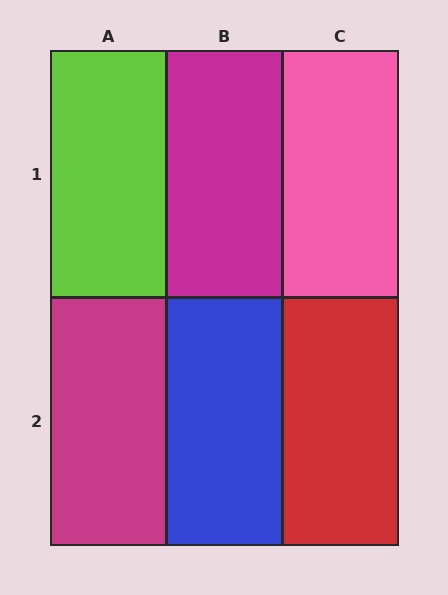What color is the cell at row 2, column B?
Blue.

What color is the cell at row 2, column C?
Red.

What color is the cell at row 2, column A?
Magenta.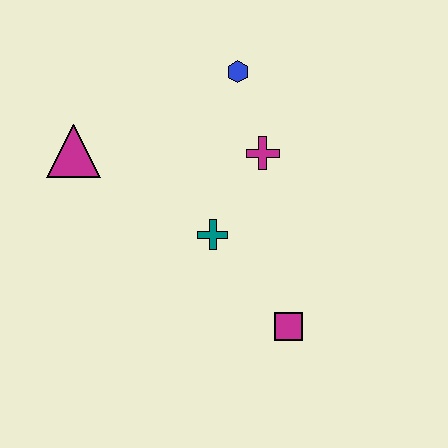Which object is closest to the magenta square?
The teal cross is closest to the magenta square.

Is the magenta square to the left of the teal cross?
No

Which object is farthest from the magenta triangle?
The magenta square is farthest from the magenta triangle.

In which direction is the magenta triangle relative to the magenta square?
The magenta triangle is to the left of the magenta square.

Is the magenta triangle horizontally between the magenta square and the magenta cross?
No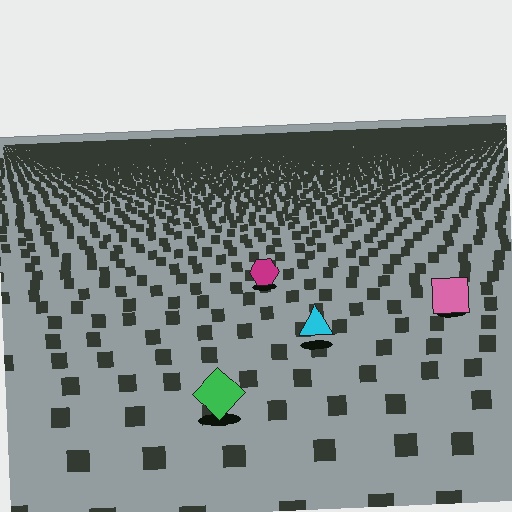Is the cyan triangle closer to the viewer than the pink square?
Yes. The cyan triangle is closer — you can tell from the texture gradient: the ground texture is coarser near it.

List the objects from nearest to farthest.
From nearest to farthest: the green diamond, the cyan triangle, the pink square, the magenta hexagon.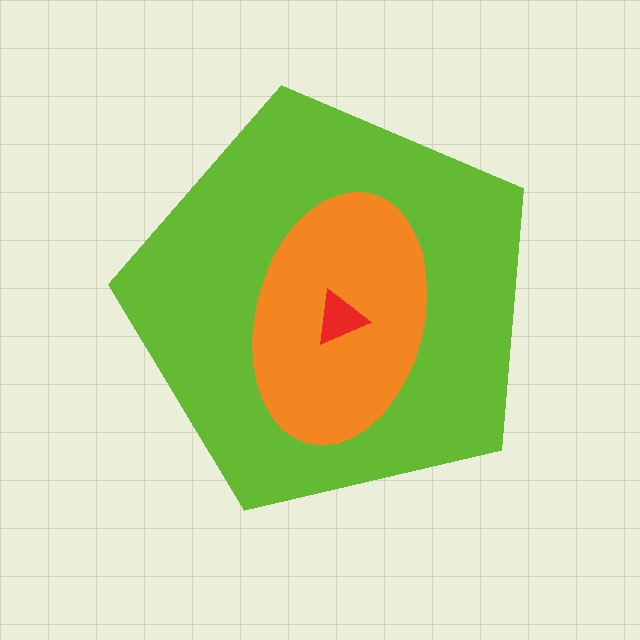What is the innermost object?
The red triangle.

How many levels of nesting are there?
3.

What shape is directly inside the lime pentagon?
The orange ellipse.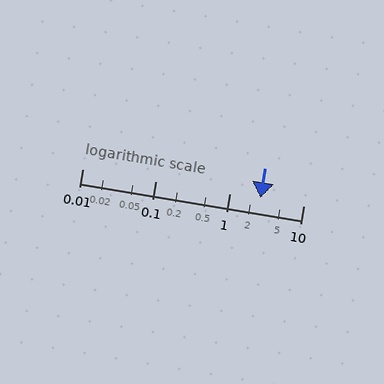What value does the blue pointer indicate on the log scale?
The pointer indicates approximately 2.6.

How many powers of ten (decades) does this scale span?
The scale spans 3 decades, from 0.01 to 10.